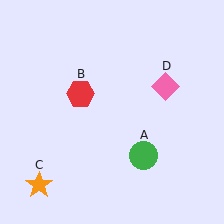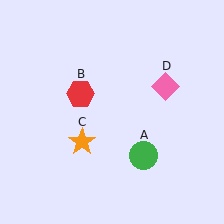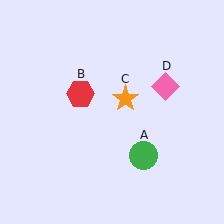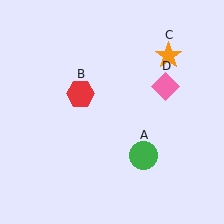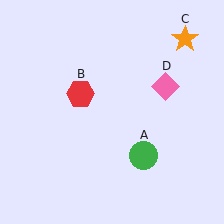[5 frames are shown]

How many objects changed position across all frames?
1 object changed position: orange star (object C).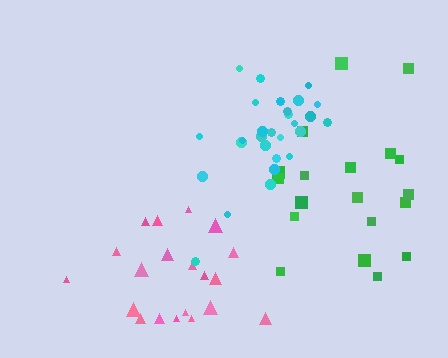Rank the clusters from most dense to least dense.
cyan, pink, green.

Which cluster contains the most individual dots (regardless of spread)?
Cyan (28).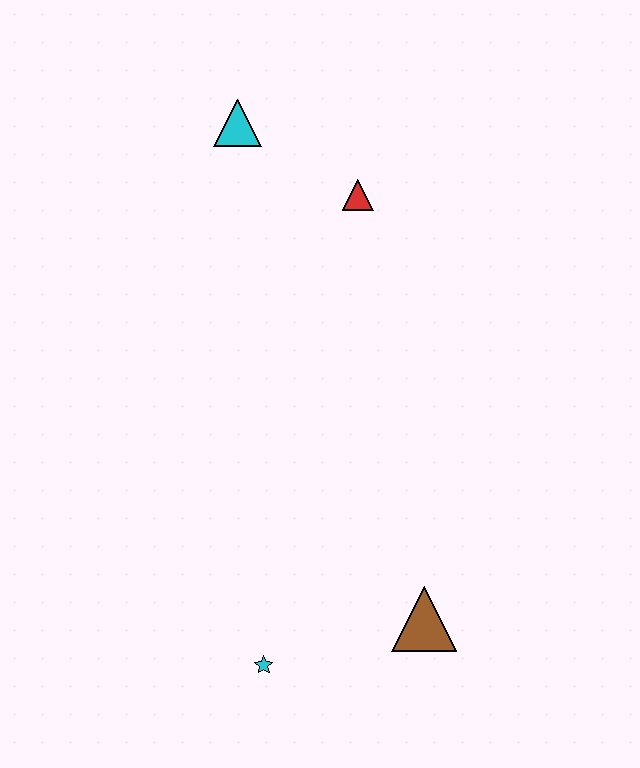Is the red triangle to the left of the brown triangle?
Yes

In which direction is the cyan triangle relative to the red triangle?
The cyan triangle is to the left of the red triangle.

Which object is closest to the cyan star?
The brown triangle is closest to the cyan star.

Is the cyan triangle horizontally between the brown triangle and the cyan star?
No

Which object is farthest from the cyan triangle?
The cyan star is farthest from the cyan triangle.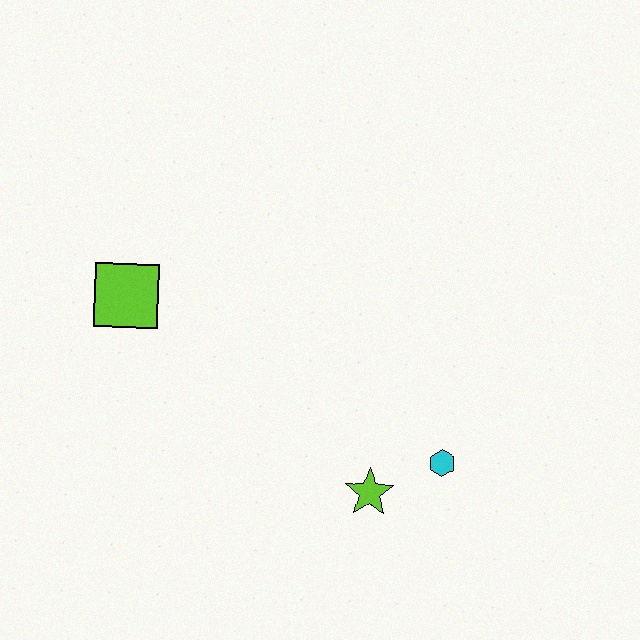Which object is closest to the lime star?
The cyan hexagon is closest to the lime star.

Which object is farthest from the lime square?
The cyan hexagon is farthest from the lime square.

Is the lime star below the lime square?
Yes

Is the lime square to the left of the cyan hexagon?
Yes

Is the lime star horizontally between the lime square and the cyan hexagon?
Yes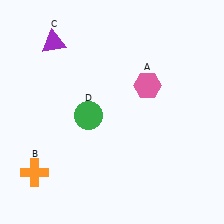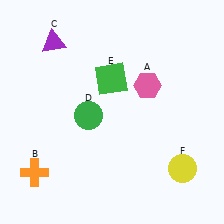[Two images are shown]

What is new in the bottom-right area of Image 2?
A yellow circle (F) was added in the bottom-right area of Image 2.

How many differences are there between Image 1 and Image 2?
There are 2 differences between the two images.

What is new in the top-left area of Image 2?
A green square (E) was added in the top-left area of Image 2.